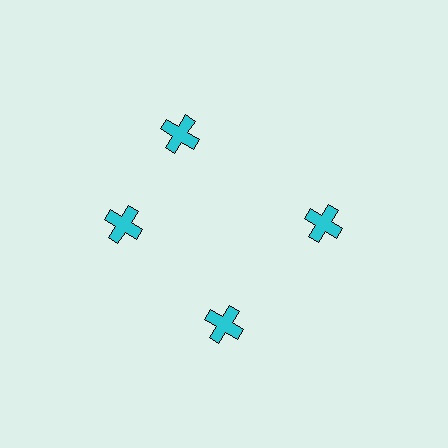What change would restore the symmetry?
The symmetry would be restored by rotating it back into even spacing with its neighbors so that all 4 crosses sit at equal angles and equal distance from the center.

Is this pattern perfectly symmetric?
No. The 4 cyan crosses are arranged in a ring, but one element near the 12 o'clock position is rotated out of alignment along the ring, breaking the 4-fold rotational symmetry.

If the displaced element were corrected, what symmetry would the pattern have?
It would have 4-fold rotational symmetry — the pattern would map onto itself every 90 degrees.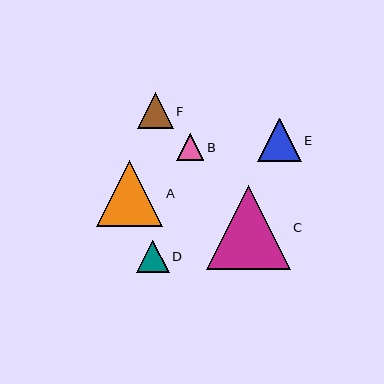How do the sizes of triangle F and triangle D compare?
Triangle F and triangle D are approximately the same size.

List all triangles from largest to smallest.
From largest to smallest: C, A, E, F, D, B.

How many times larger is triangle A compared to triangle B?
Triangle A is approximately 2.5 times the size of triangle B.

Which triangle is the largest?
Triangle C is the largest with a size of approximately 84 pixels.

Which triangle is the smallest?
Triangle B is the smallest with a size of approximately 27 pixels.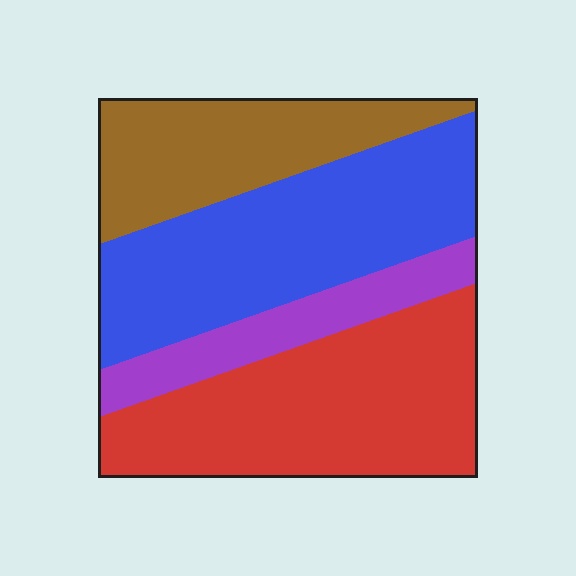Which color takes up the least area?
Purple, at roughly 10%.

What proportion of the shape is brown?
Brown covers around 20% of the shape.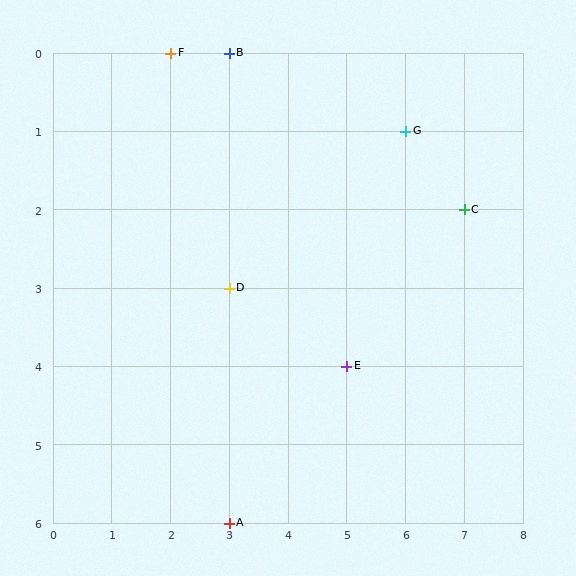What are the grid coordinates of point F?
Point F is at grid coordinates (2, 0).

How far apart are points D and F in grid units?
Points D and F are 1 column and 3 rows apart (about 3.2 grid units diagonally).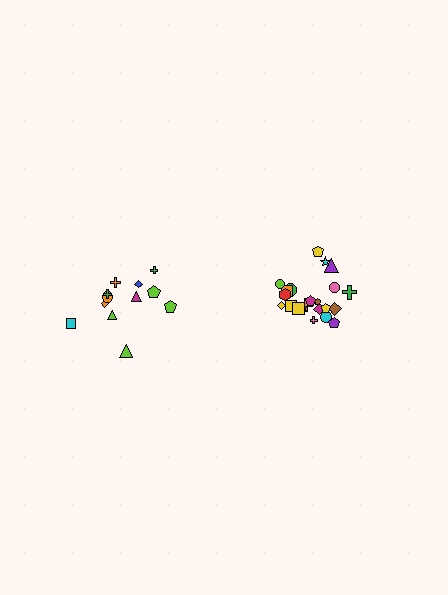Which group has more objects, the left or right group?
The right group.